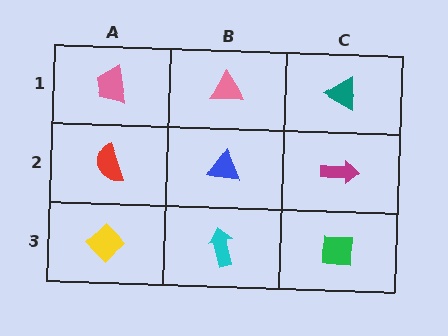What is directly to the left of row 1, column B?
A pink trapezoid.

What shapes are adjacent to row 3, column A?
A red semicircle (row 2, column A), a cyan arrow (row 3, column B).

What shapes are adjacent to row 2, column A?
A pink trapezoid (row 1, column A), a yellow diamond (row 3, column A), a blue triangle (row 2, column B).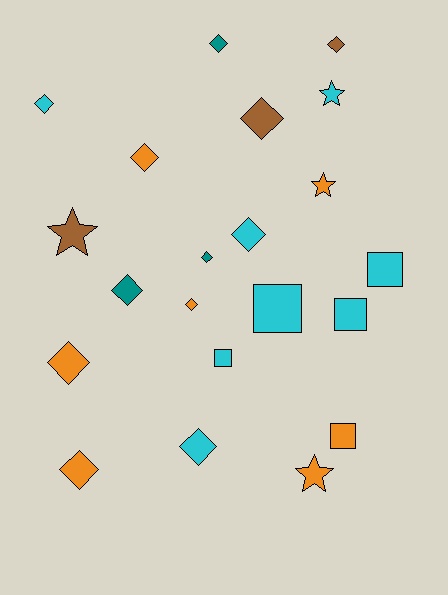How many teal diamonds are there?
There are 3 teal diamonds.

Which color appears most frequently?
Cyan, with 8 objects.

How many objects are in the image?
There are 21 objects.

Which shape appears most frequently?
Diamond, with 12 objects.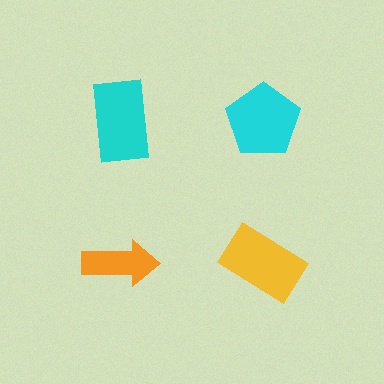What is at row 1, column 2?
A cyan pentagon.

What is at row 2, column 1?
An orange arrow.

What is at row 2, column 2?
A yellow rectangle.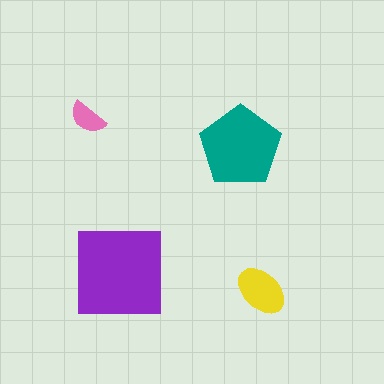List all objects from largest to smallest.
The purple square, the teal pentagon, the yellow ellipse, the pink semicircle.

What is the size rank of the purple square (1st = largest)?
1st.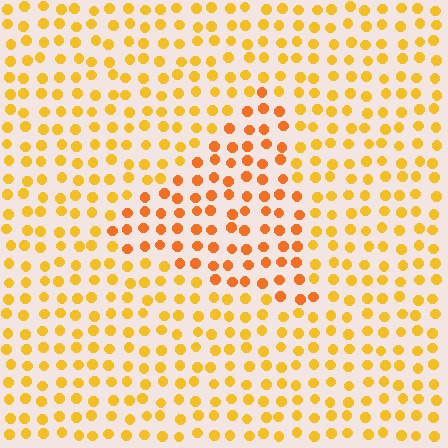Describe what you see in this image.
The image is filled with small yellow elements in a uniform arrangement. A triangle-shaped region is visible where the elements are tinted to a slightly different hue, forming a subtle color boundary.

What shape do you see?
I see a triangle.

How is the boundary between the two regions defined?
The boundary is defined purely by a slight shift in hue (about 23 degrees). Spacing, size, and orientation are identical on both sides.